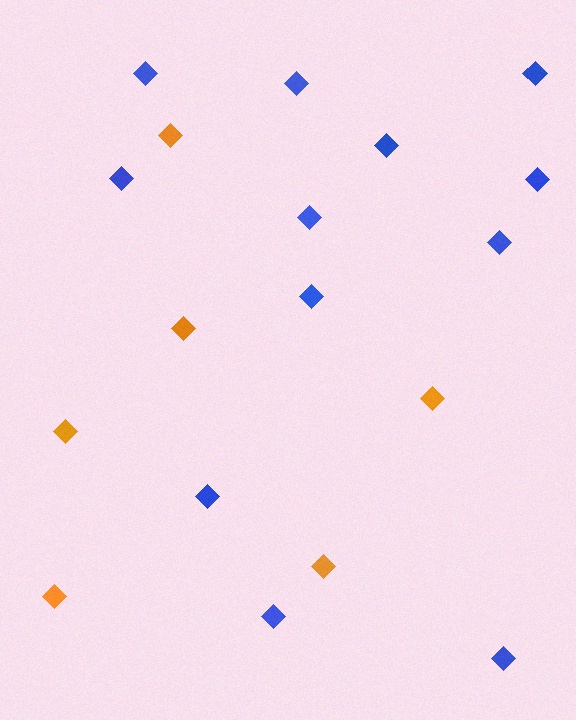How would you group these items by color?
There are 2 groups: one group of orange diamonds (6) and one group of blue diamonds (12).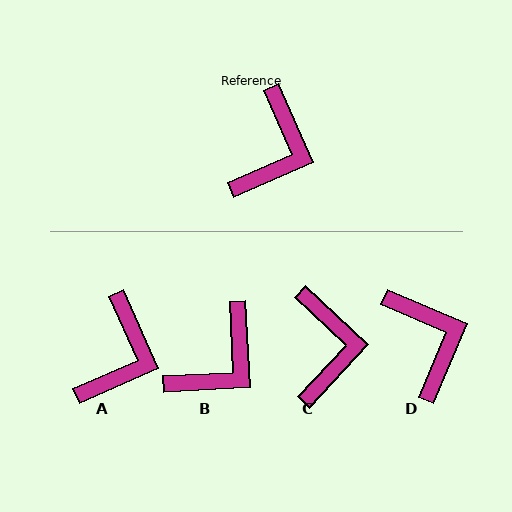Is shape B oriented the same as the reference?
No, it is off by about 21 degrees.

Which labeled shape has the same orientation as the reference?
A.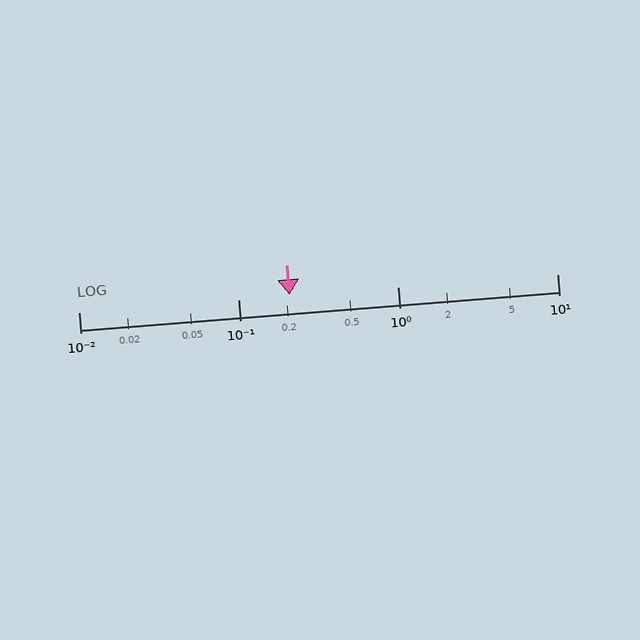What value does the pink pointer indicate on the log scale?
The pointer indicates approximately 0.21.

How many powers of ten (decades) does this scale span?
The scale spans 3 decades, from 0.01 to 10.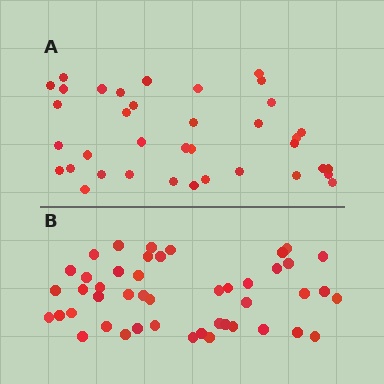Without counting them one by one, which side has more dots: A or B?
Region B (the bottom region) has more dots.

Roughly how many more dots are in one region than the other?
Region B has roughly 8 or so more dots than region A.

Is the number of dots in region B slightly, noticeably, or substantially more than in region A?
Region B has only slightly more — the two regions are fairly close. The ratio is roughly 1.2 to 1.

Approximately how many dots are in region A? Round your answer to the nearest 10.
About 40 dots. (The exact count is 37, which rounds to 40.)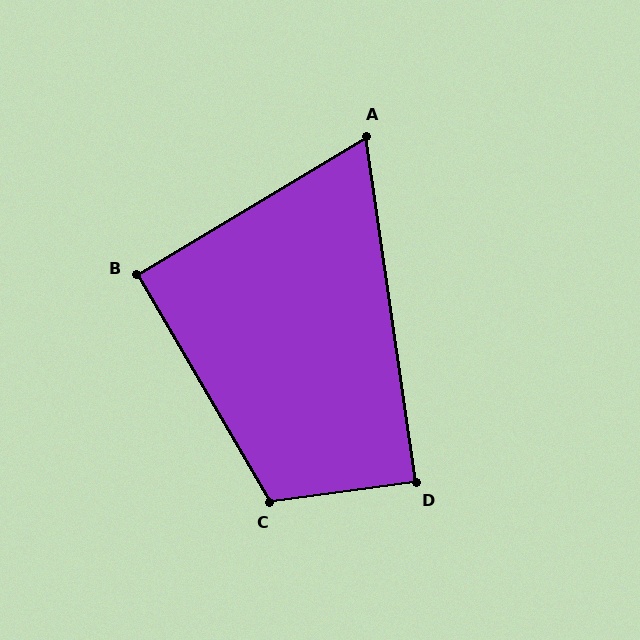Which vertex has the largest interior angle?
C, at approximately 113 degrees.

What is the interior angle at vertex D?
Approximately 89 degrees (approximately right).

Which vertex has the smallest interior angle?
A, at approximately 67 degrees.